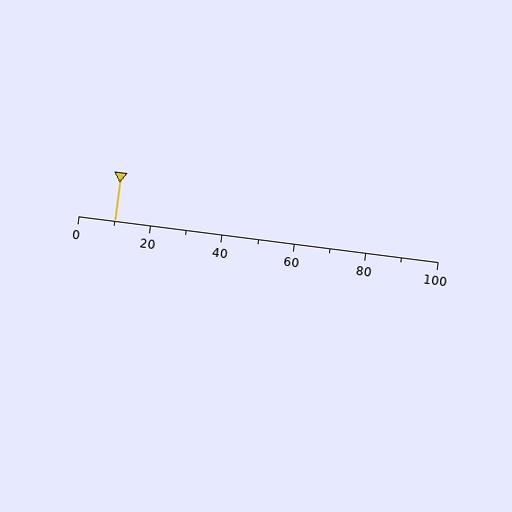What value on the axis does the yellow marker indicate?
The marker indicates approximately 10.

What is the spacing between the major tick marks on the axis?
The major ticks are spaced 20 apart.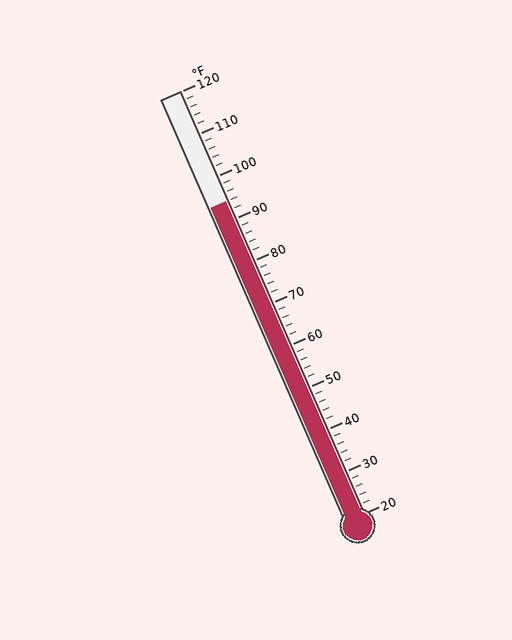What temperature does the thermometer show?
The thermometer shows approximately 94°F.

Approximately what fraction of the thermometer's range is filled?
The thermometer is filled to approximately 75% of its range.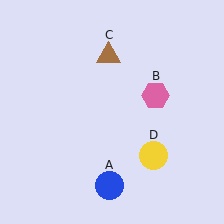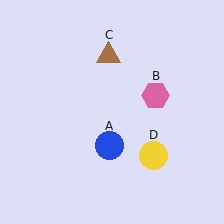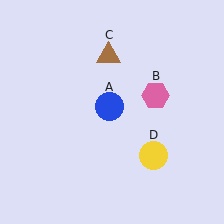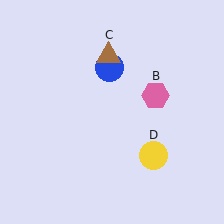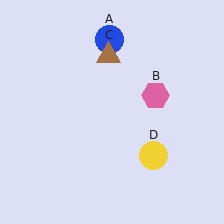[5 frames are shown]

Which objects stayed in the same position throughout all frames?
Pink hexagon (object B) and brown triangle (object C) and yellow circle (object D) remained stationary.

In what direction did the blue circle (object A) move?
The blue circle (object A) moved up.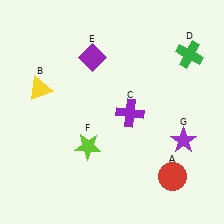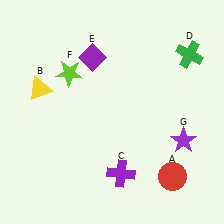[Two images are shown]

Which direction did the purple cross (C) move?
The purple cross (C) moved down.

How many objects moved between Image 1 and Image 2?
2 objects moved between the two images.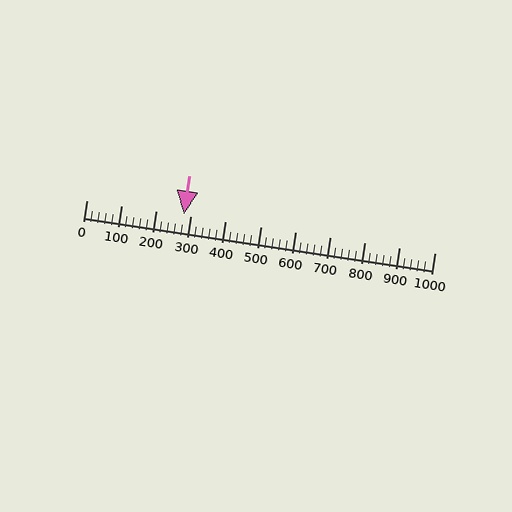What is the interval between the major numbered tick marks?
The major tick marks are spaced 100 units apart.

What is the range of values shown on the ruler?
The ruler shows values from 0 to 1000.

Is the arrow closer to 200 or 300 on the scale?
The arrow is closer to 300.